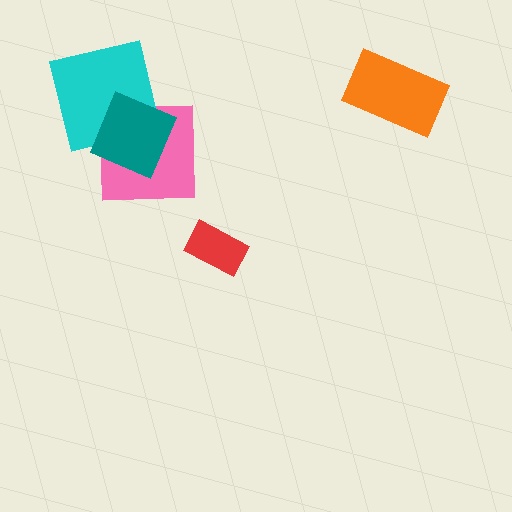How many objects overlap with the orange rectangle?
0 objects overlap with the orange rectangle.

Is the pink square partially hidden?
Yes, it is partially covered by another shape.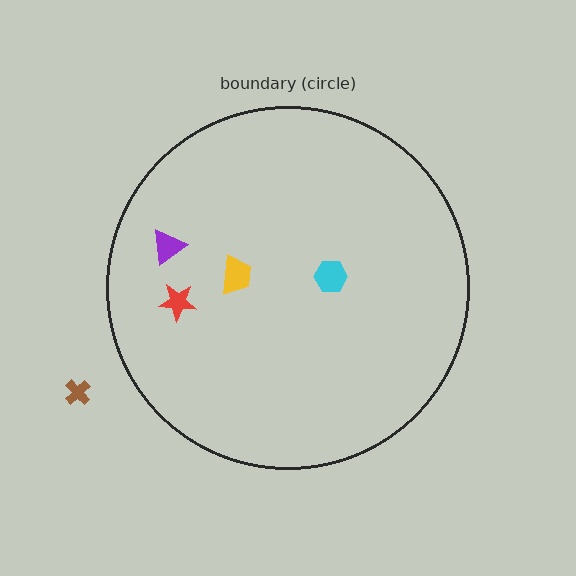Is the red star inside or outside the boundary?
Inside.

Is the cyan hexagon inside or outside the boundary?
Inside.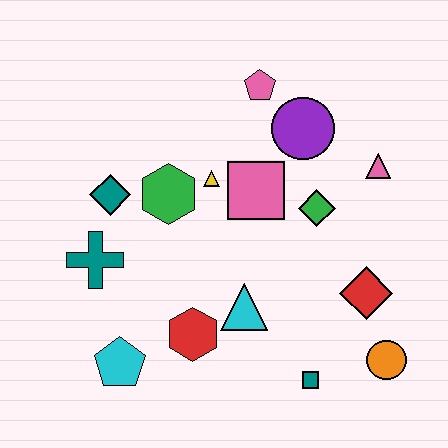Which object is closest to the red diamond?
The orange circle is closest to the red diamond.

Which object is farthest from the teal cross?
The orange circle is farthest from the teal cross.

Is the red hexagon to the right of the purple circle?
No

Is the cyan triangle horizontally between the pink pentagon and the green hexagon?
Yes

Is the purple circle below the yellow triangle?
No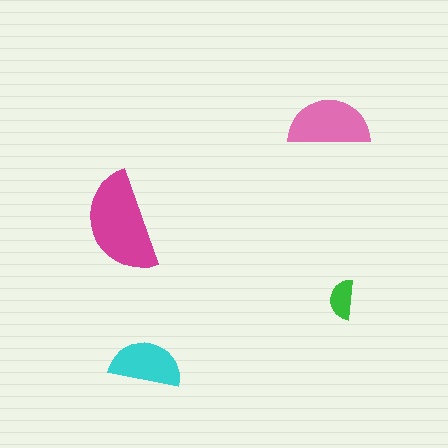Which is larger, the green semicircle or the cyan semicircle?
The cyan one.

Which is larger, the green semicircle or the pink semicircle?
The pink one.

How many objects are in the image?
There are 4 objects in the image.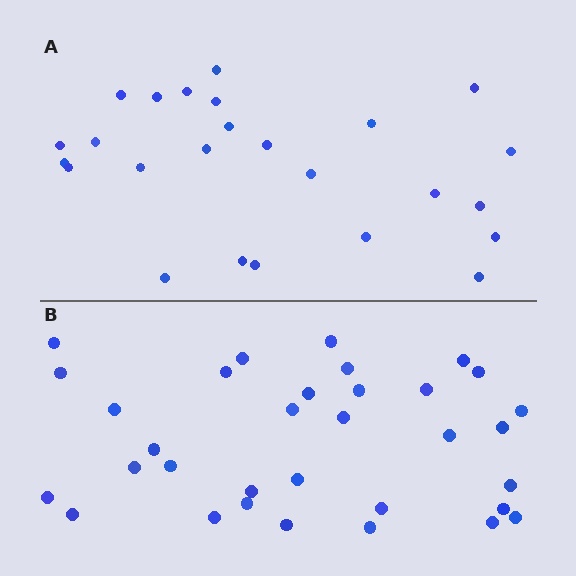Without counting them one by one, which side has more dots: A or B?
Region B (the bottom region) has more dots.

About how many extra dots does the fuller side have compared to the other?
Region B has roughly 8 or so more dots than region A.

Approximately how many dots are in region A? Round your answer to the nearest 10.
About 20 dots. (The exact count is 25, which rounds to 20.)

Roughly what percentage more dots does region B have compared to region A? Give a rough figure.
About 30% more.